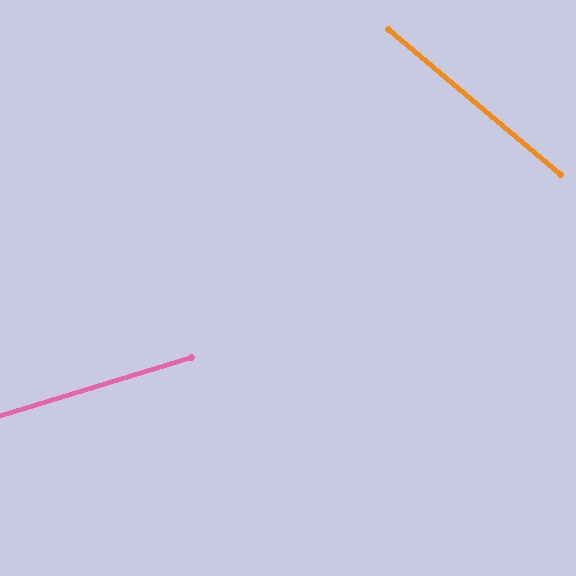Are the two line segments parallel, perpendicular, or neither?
Neither parallel nor perpendicular — they differ by about 57°.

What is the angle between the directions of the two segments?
Approximately 57 degrees.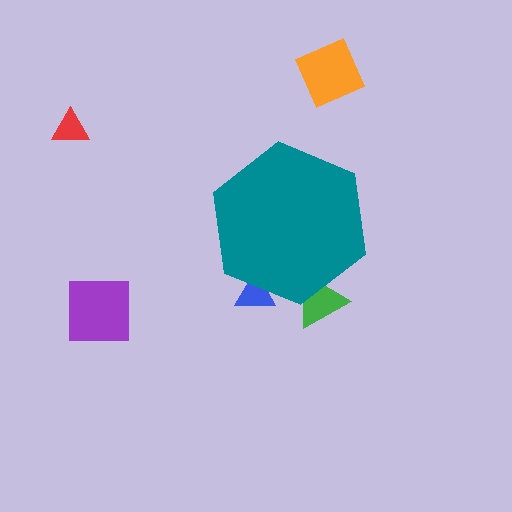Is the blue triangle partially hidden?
Yes, the blue triangle is partially hidden behind the teal hexagon.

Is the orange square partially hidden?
No, the orange square is fully visible.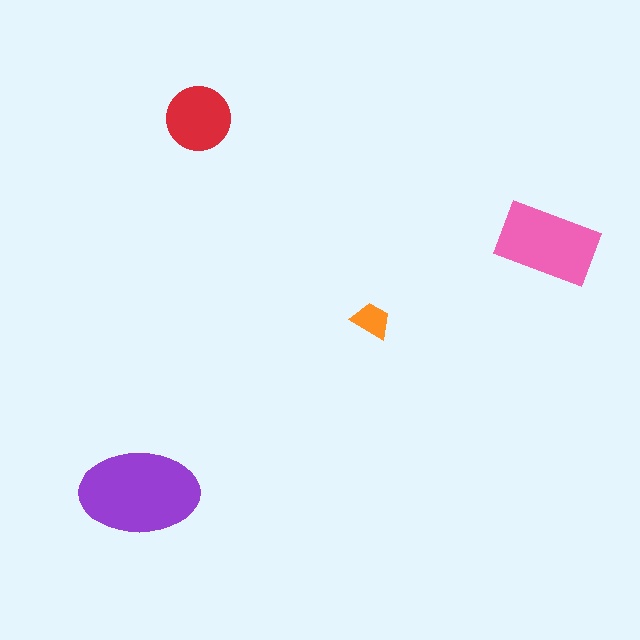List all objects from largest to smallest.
The purple ellipse, the pink rectangle, the red circle, the orange trapezoid.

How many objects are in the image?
There are 4 objects in the image.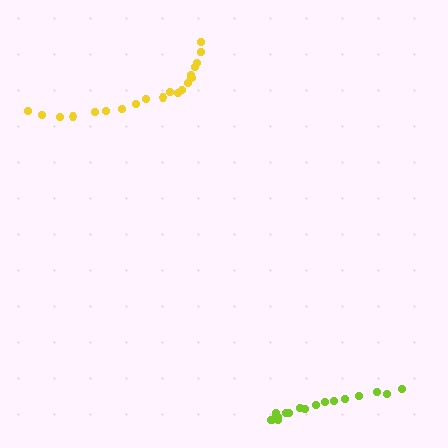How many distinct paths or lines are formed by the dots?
There are 2 distinct paths.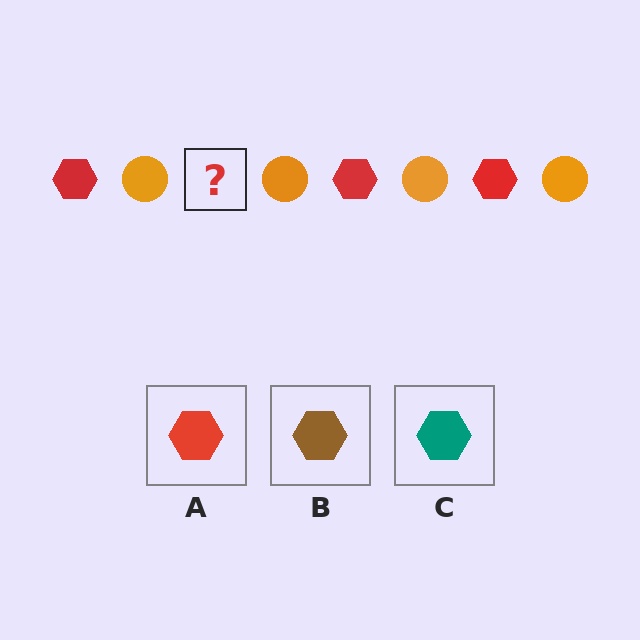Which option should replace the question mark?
Option A.